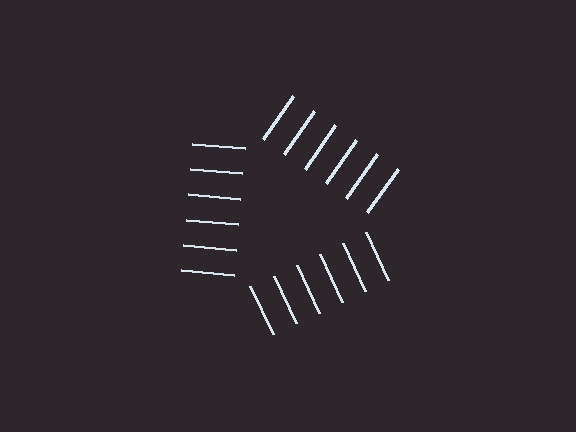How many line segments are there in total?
18 — 6 along each of the 3 edges.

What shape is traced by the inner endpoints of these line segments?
An illusory triangle — the line segments terminate on its edges but no continuous stroke is drawn.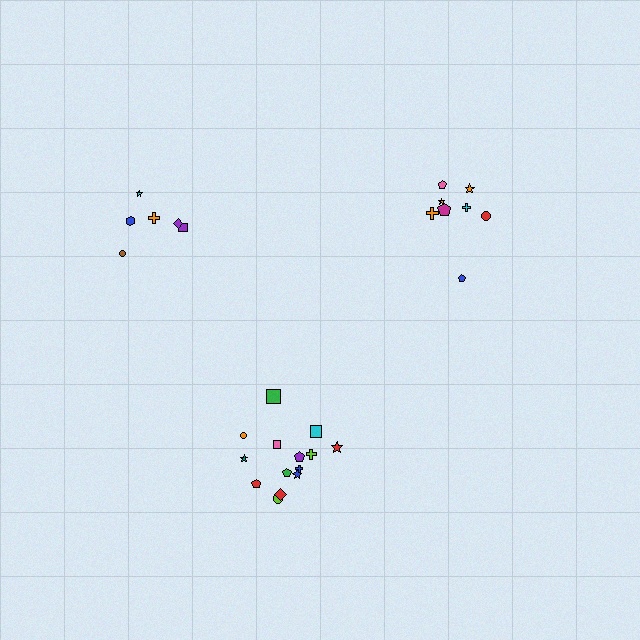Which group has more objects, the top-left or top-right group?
The top-right group.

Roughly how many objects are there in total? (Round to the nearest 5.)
Roughly 30 objects in total.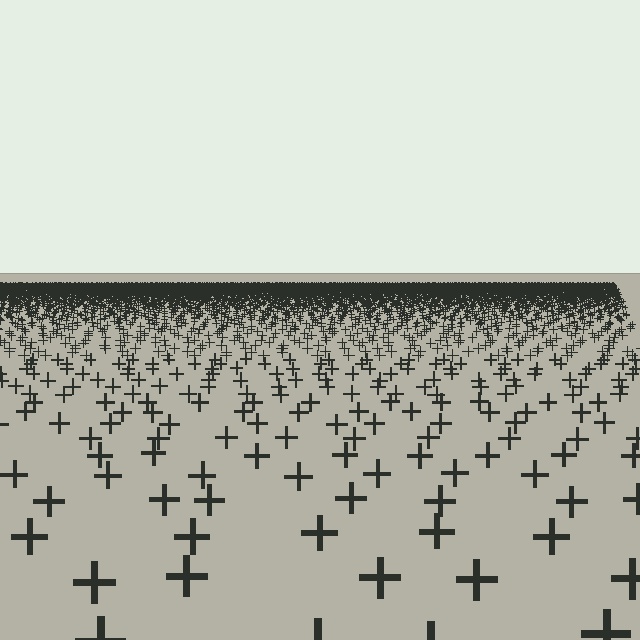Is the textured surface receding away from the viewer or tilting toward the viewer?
The surface is receding away from the viewer. Texture elements get smaller and denser toward the top.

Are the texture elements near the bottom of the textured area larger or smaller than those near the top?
Larger. Near the bottom, elements are closer to the viewer and appear at a bigger on-screen size.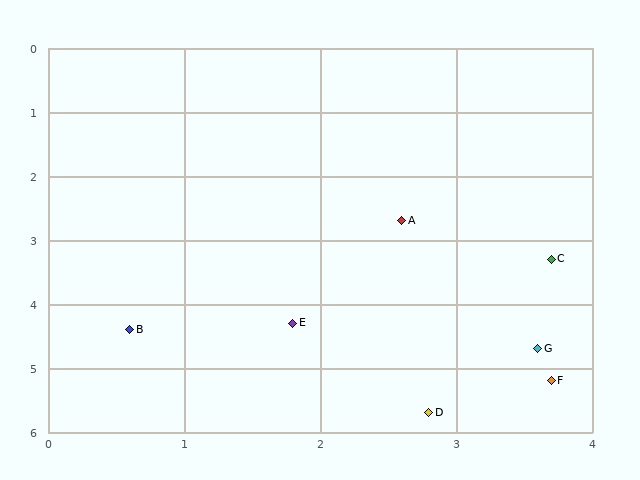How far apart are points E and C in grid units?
Points E and C are about 2.1 grid units apart.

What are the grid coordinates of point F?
Point F is at approximately (3.7, 5.2).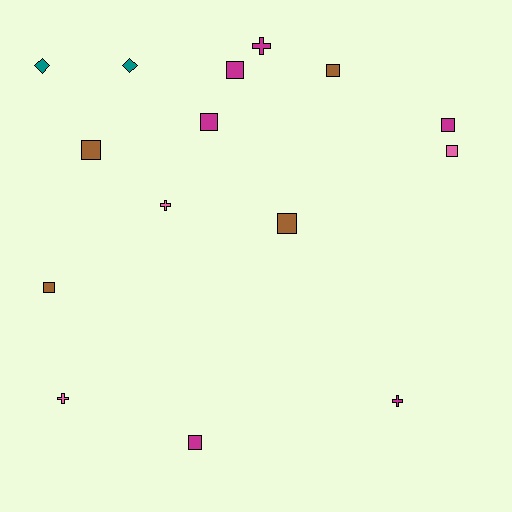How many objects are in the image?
There are 15 objects.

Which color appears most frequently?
Magenta, with 6 objects.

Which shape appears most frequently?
Square, with 9 objects.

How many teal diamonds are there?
There are 2 teal diamonds.